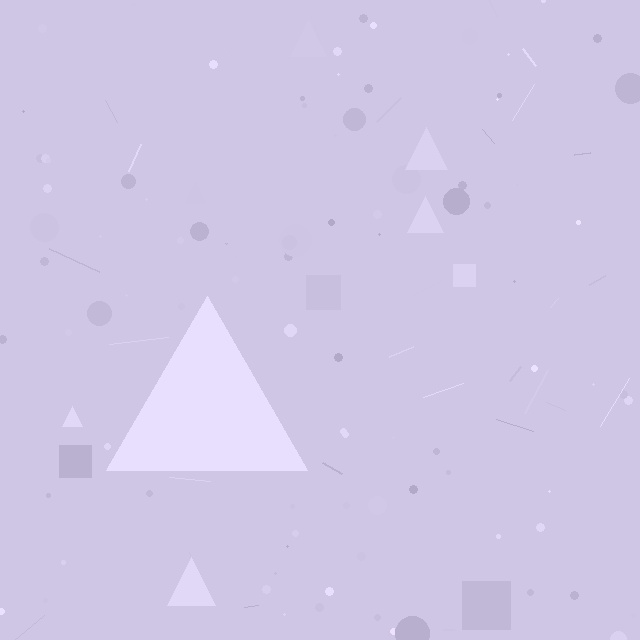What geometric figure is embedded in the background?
A triangle is embedded in the background.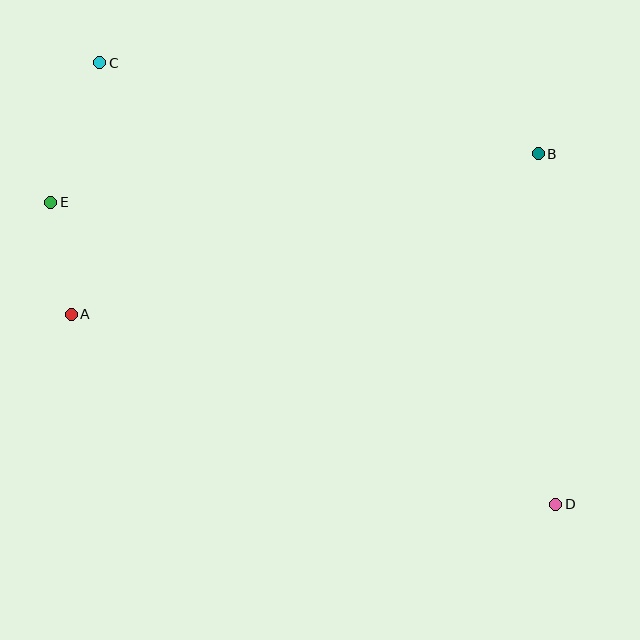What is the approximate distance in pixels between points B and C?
The distance between B and C is approximately 448 pixels.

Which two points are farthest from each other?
Points C and D are farthest from each other.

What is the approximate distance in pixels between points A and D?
The distance between A and D is approximately 520 pixels.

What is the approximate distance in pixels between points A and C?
The distance between A and C is approximately 253 pixels.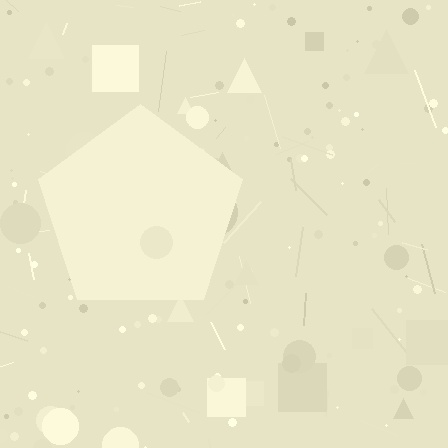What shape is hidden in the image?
A pentagon is hidden in the image.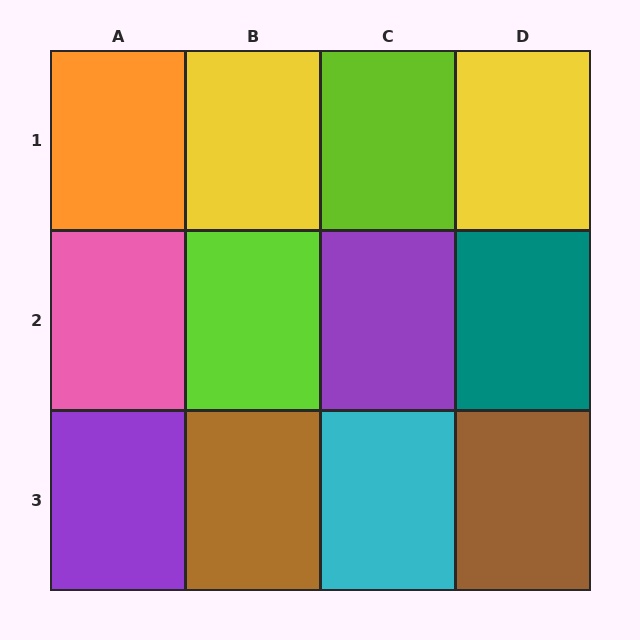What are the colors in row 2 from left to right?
Pink, lime, purple, teal.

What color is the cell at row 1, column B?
Yellow.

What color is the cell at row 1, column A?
Orange.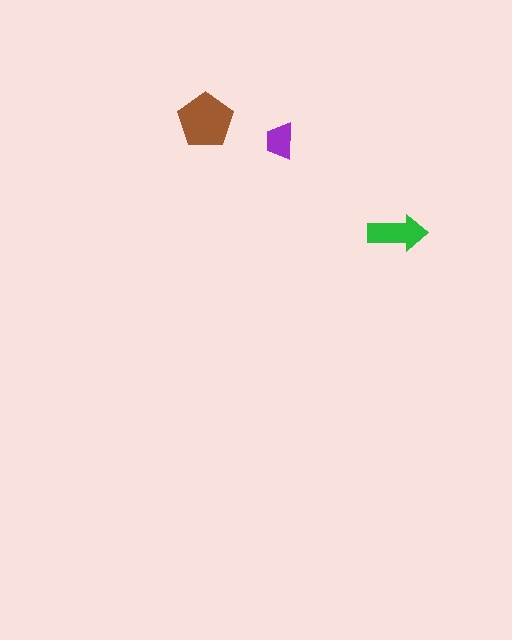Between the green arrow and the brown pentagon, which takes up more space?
The brown pentagon.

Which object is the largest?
The brown pentagon.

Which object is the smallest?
The purple trapezoid.